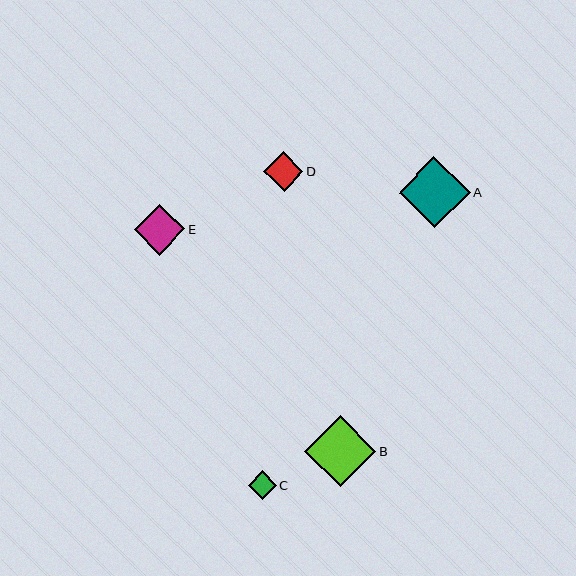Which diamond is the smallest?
Diamond C is the smallest with a size of approximately 28 pixels.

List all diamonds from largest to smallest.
From largest to smallest: B, A, E, D, C.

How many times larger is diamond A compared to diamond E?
Diamond A is approximately 1.4 times the size of diamond E.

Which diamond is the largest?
Diamond B is the largest with a size of approximately 71 pixels.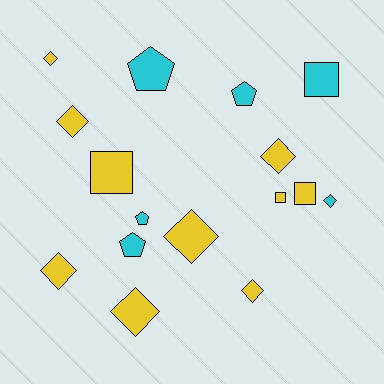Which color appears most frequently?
Yellow, with 10 objects.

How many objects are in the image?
There are 16 objects.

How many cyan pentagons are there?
There are 4 cyan pentagons.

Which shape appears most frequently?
Diamond, with 8 objects.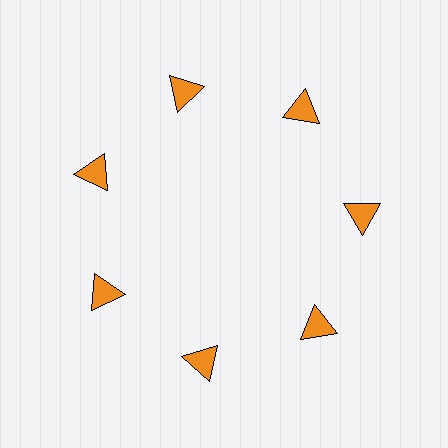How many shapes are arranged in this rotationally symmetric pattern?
There are 7 shapes, arranged in 7 groups of 1.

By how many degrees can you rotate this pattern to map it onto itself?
The pattern maps onto itself every 51 degrees of rotation.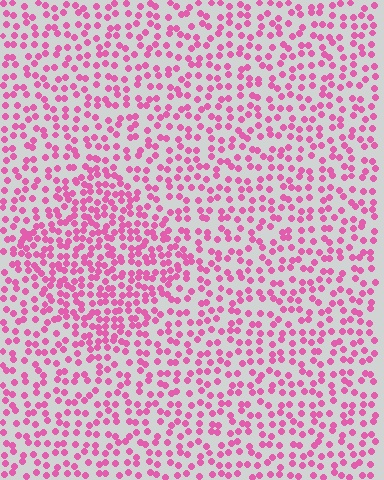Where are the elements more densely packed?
The elements are more densely packed inside the diamond boundary.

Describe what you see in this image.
The image contains small pink elements arranged at two different densities. A diamond-shaped region is visible where the elements are more densely packed than the surrounding area.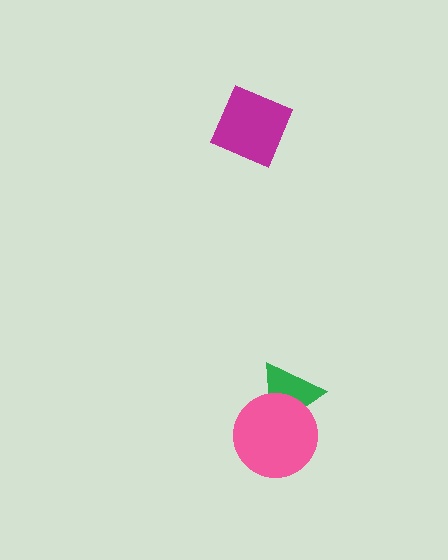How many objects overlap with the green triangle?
1 object overlaps with the green triangle.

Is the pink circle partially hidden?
No, no other shape covers it.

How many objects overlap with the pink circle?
1 object overlaps with the pink circle.